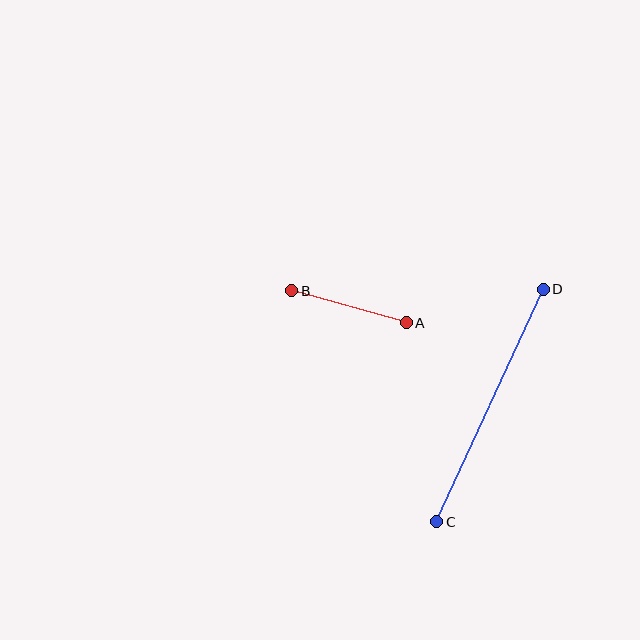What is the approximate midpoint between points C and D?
The midpoint is at approximately (490, 405) pixels.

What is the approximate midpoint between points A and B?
The midpoint is at approximately (349, 307) pixels.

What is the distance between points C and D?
The distance is approximately 256 pixels.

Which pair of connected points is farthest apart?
Points C and D are farthest apart.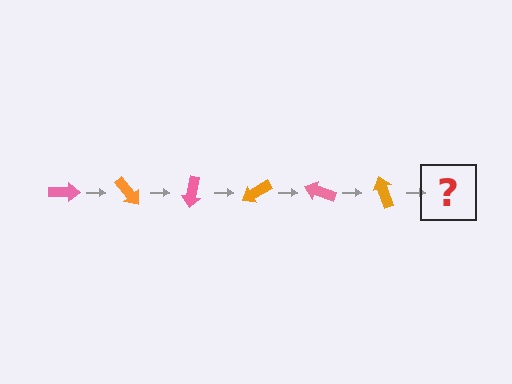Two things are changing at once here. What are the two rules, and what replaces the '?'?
The two rules are that it rotates 50 degrees each step and the color cycles through pink and orange. The '?' should be a pink arrow, rotated 300 degrees from the start.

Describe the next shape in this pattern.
It should be a pink arrow, rotated 300 degrees from the start.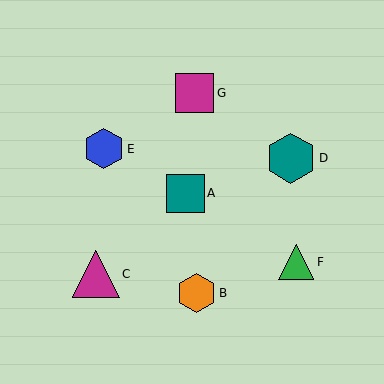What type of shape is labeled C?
Shape C is a magenta triangle.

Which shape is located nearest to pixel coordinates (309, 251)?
The green triangle (labeled F) at (296, 262) is nearest to that location.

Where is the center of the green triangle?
The center of the green triangle is at (296, 262).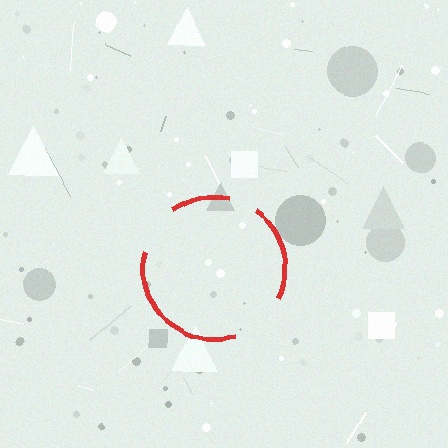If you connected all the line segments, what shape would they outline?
They would outline a circle.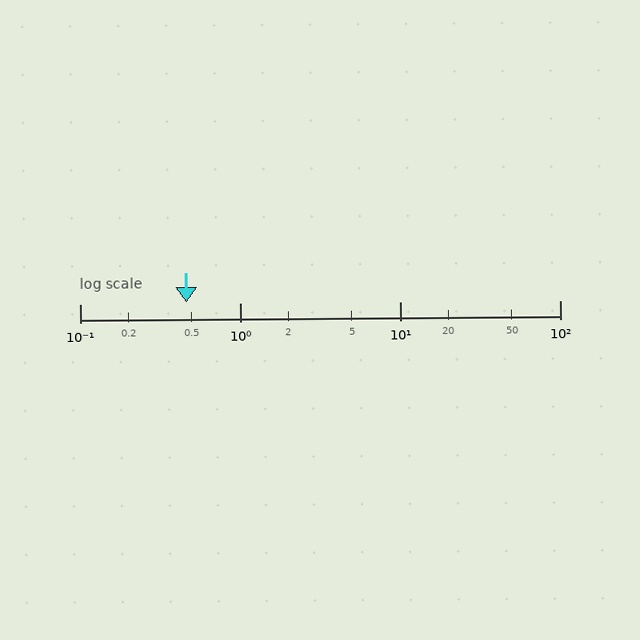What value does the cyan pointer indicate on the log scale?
The pointer indicates approximately 0.46.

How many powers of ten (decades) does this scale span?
The scale spans 3 decades, from 0.1 to 100.